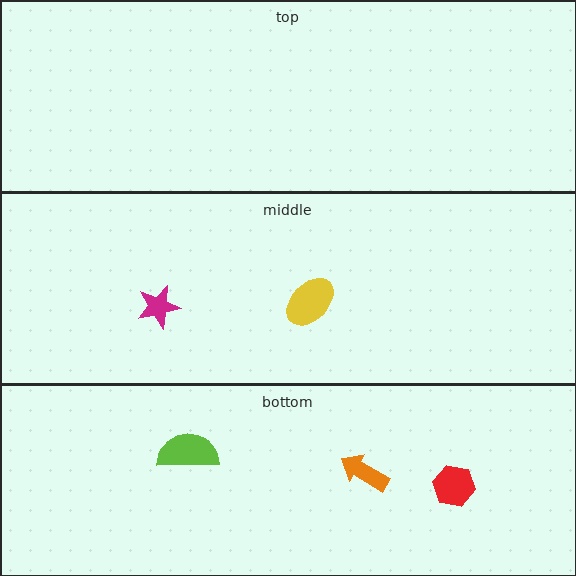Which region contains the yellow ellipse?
The middle region.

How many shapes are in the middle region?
2.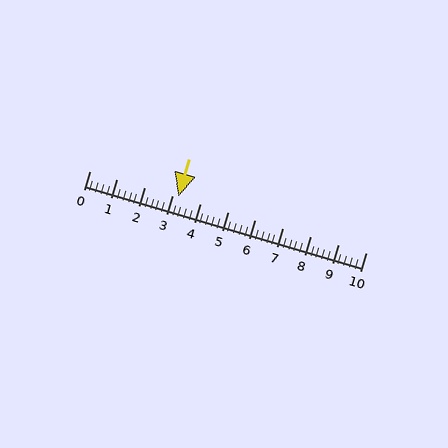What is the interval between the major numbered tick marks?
The major tick marks are spaced 1 units apart.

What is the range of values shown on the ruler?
The ruler shows values from 0 to 10.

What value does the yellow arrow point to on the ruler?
The yellow arrow points to approximately 3.2.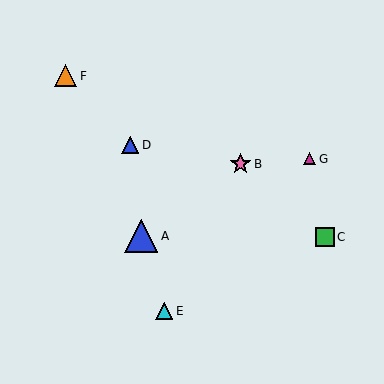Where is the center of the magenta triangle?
The center of the magenta triangle is at (309, 159).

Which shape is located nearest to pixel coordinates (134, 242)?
The blue triangle (labeled A) at (141, 236) is nearest to that location.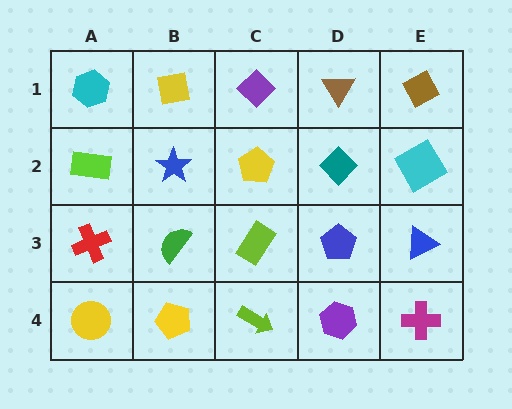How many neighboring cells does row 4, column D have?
3.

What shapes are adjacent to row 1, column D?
A teal diamond (row 2, column D), a purple diamond (row 1, column C), a brown diamond (row 1, column E).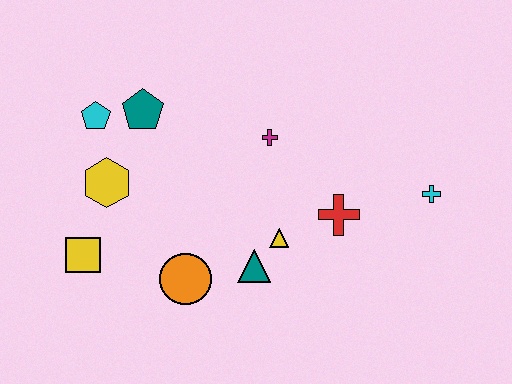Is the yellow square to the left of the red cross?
Yes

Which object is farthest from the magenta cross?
The yellow square is farthest from the magenta cross.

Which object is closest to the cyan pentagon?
The teal pentagon is closest to the cyan pentagon.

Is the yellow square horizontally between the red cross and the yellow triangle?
No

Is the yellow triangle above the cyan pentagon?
No